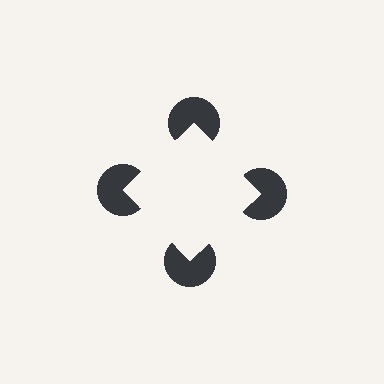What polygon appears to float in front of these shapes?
An illusory square — its edges are inferred from the aligned wedge cuts in the pac-man discs, not physically drawn.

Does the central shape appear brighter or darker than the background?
It typically appears slightly brighter than the background, even though no actual brightness change is drawn.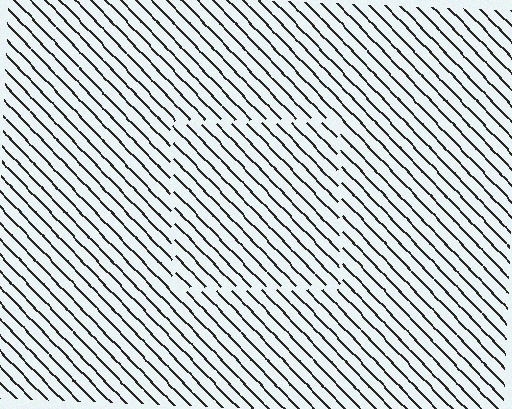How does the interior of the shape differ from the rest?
The interior of the shape contains the same grating, shifted by half a period — the contour is defined by the phase discontinuity where line-ends from the inner and outer gratings abut.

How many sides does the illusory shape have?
4 sides — the line-ends trace a square.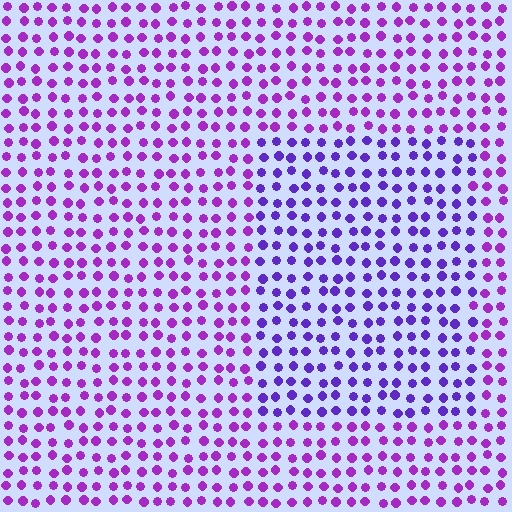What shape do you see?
I see a rectangle.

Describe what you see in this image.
The image is filled with small purple elements in a uniform arrangement. A rectangle-shaped region is visible where the elements are tinted to a slightly different hue, forming a subtle color boundary.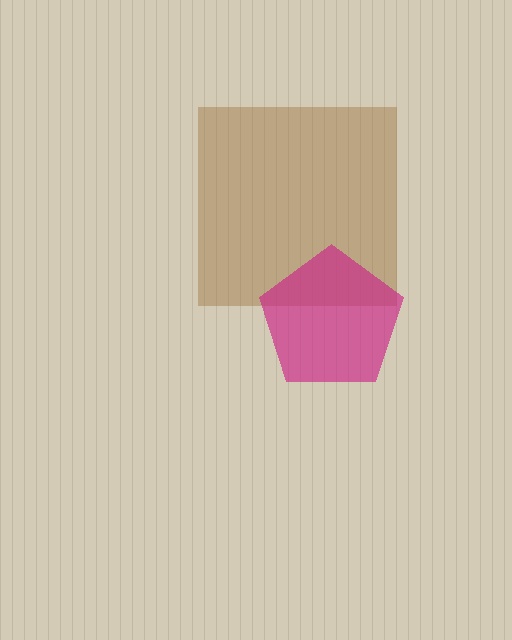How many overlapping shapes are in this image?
There are 2 overlapping shapes in the image.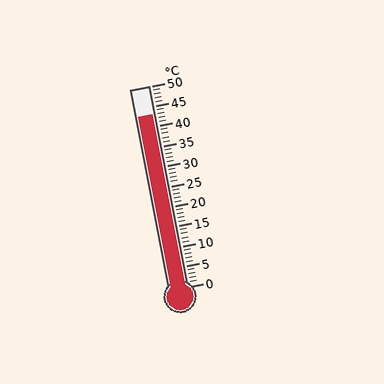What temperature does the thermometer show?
The thermometer shows approximately 43°C.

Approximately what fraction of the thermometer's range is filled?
The thermometer is filled to approximately 85% of its range.